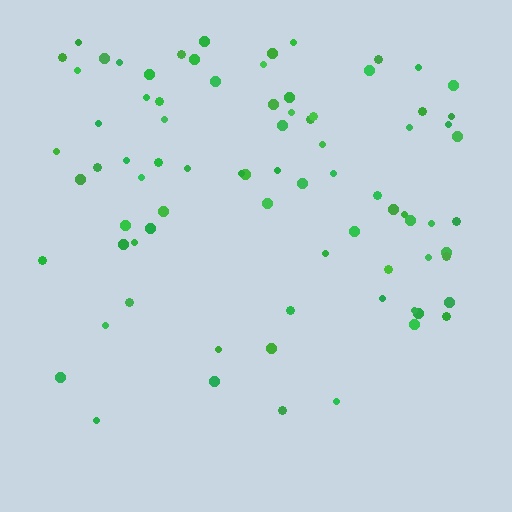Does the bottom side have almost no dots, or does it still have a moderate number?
Still a moderate number, just noticeably fewer than the top.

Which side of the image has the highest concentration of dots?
The top.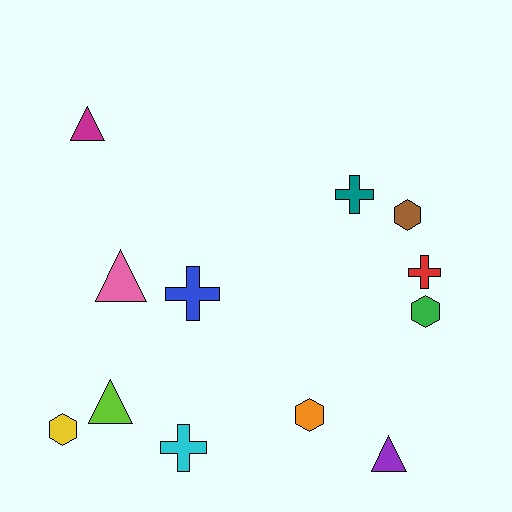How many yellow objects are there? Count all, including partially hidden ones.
There is 1 yellow object.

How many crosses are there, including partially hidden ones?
There are 4 crosses.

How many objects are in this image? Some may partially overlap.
There are 12 objects.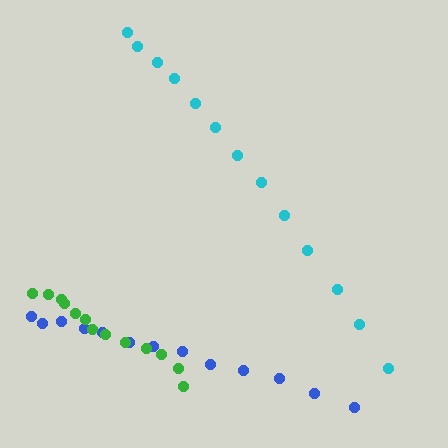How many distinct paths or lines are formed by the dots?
There are 3 distinct paths.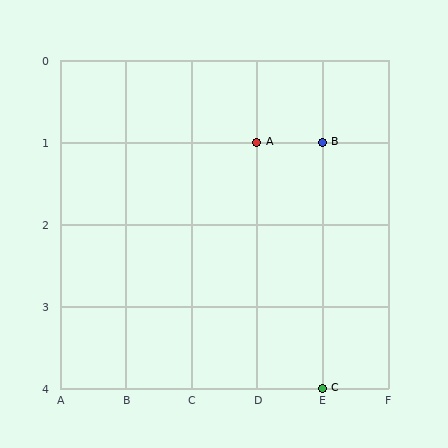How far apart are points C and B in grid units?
Points C and B are 3 rows apart.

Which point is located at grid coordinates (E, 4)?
Point C is at (E, 4).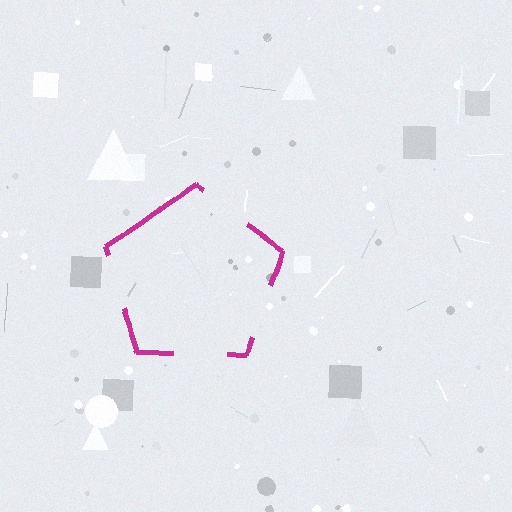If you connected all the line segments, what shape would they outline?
They would outline a pentagon.